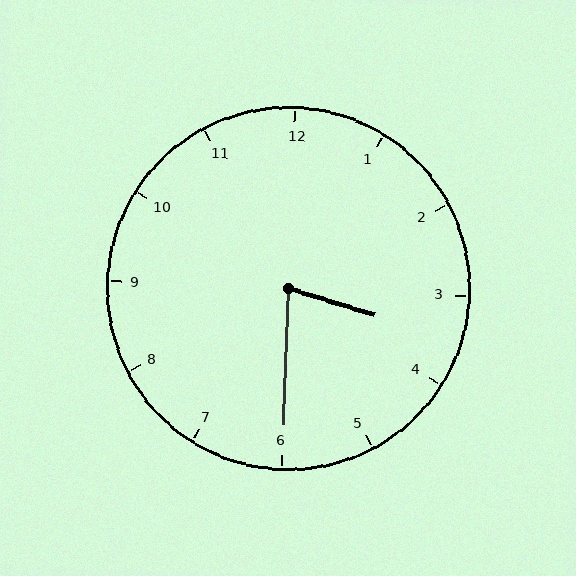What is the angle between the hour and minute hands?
Approximately 75 degrees.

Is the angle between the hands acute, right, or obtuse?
It is acute.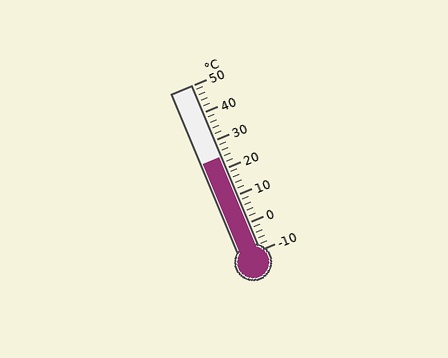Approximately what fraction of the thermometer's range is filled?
The thermometer is filled to approximately 55% of its range.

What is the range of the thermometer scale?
The thermometer scale ranges from -10°C to 50°C.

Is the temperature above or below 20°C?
The temperature is above 20°C.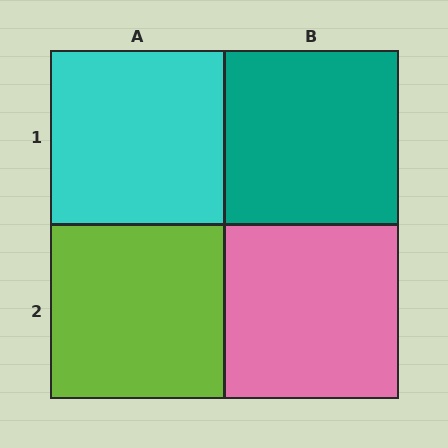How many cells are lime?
1 cell is lime.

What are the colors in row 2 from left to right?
Lime, pink.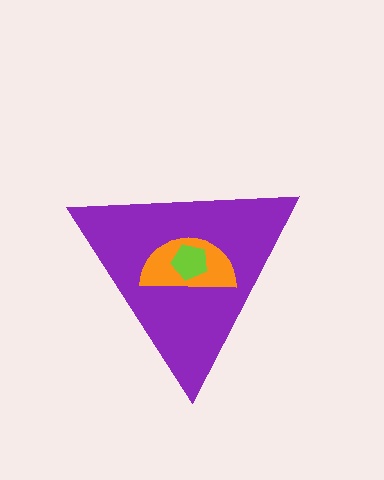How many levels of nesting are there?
3.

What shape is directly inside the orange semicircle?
The lime pentagon.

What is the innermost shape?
The lime pentagon.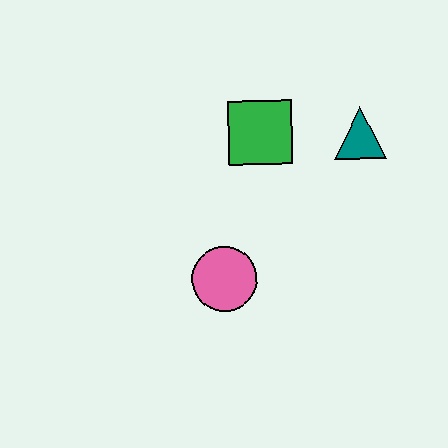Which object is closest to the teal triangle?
The green square is closest to the teal triangle.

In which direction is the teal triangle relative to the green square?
The teal triangle is to the right of the green square.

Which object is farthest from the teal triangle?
The pink circle is farthest from the teal triangle.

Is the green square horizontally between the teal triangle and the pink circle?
Yes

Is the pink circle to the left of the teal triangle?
Yes